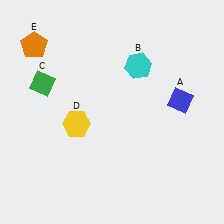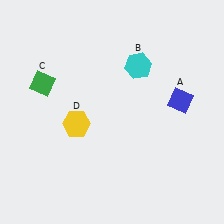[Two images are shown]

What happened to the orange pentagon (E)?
The orange pentagon (E) was removed in Image 2. It was in the top-left area of Image 1.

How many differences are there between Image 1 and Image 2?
There is 1 difference between the two images.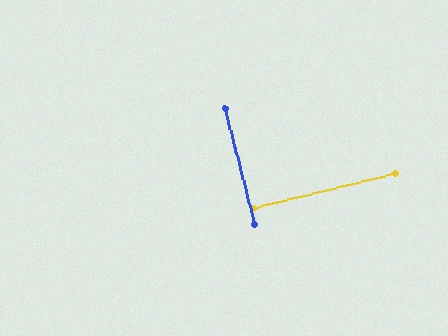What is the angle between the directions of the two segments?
Approximately 89 degrees.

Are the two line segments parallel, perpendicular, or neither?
Perpendicular — they meet at approximately 89°.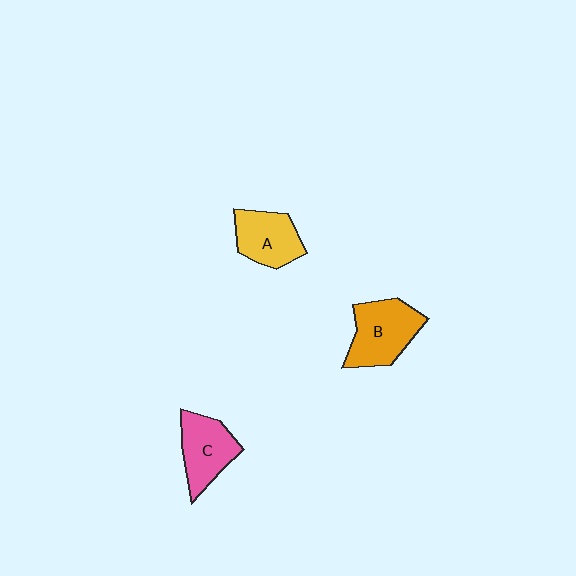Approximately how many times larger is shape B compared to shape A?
Approximately 1.2 times.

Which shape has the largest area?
Shape B (orange).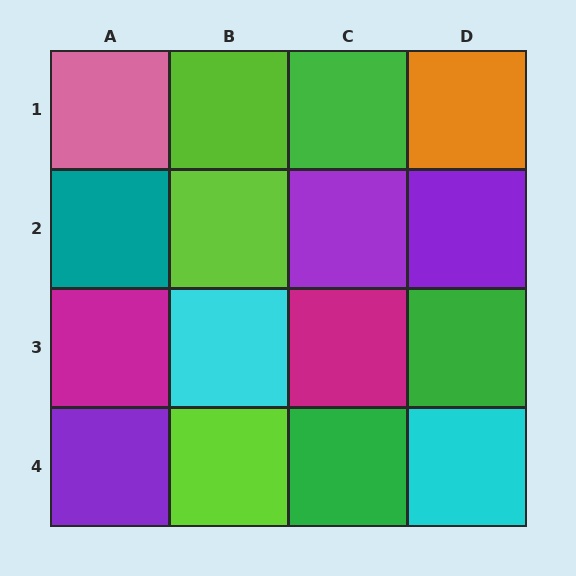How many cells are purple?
3 cells are purple.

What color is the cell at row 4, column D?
Cyan.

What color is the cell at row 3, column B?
Cyan.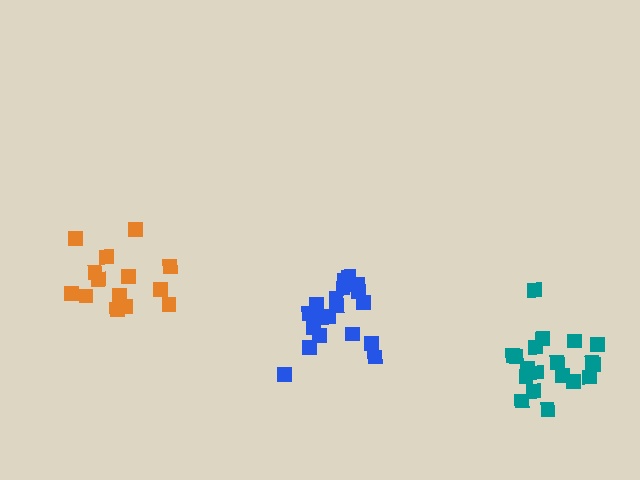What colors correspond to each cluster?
The clusters are colored: blue, orange, teal.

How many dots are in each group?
Group 1: 19 dots, Group 2: 14 dots, Group 3: 19 dots (52 total).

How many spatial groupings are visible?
There are 3 spatial groupings.